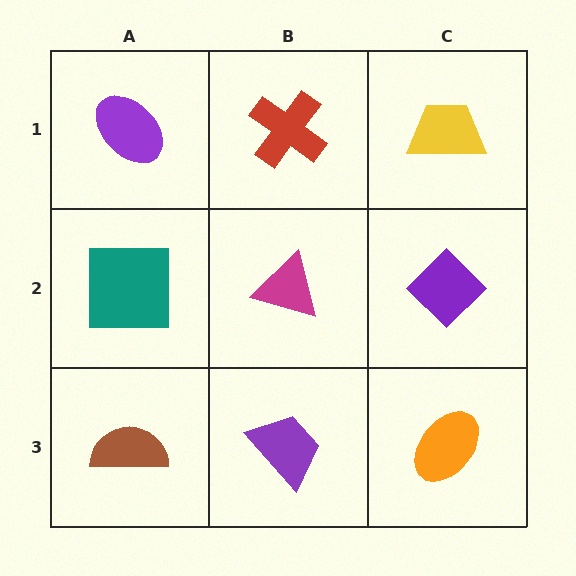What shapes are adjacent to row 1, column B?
A magenta triangle (row 2, column B), a purple ellipse (row 1, column A), a yellow trapezoid (row 1, column C).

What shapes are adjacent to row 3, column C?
A purple diamond (row 2, column C), a purple trapezoid (row 3, column B).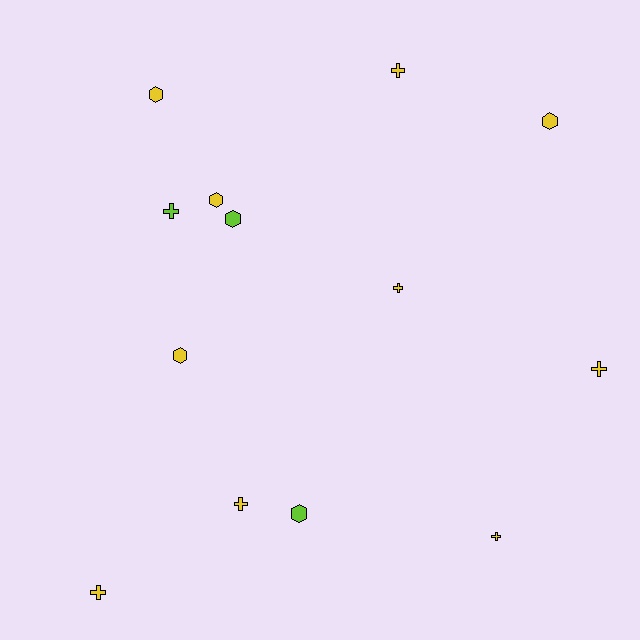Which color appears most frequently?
Yellow, with 10 objects.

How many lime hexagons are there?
There are 2 lime hexagons.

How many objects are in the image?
There are 13 objects.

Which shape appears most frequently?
Cross, with 7 objects.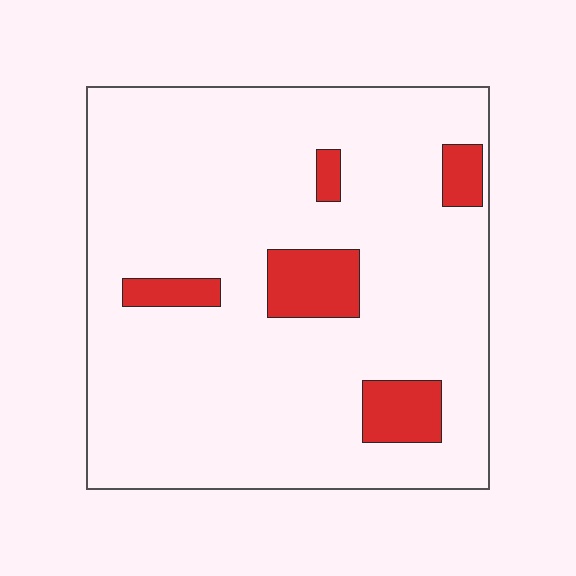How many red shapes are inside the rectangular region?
5.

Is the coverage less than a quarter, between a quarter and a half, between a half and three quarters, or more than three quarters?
Less than a quarter.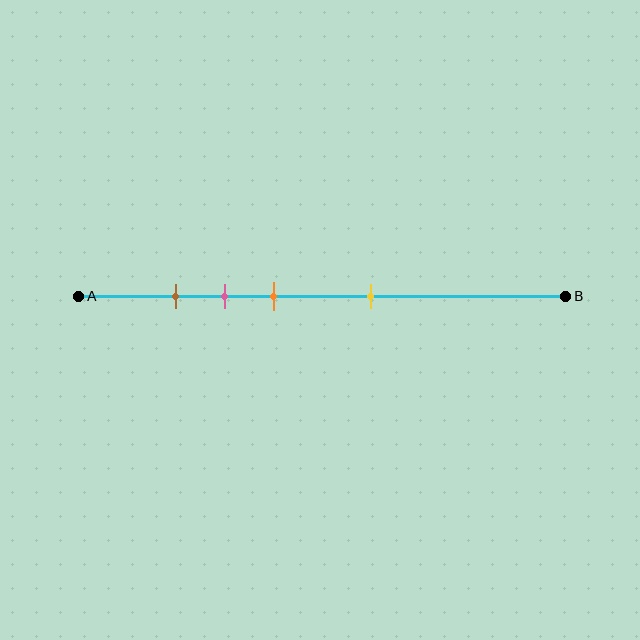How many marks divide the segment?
There are 4 marks dividing the segment.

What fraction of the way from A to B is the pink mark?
The pink mark is approximately 30% (0.3) of the way from A to B.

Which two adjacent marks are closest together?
The brown and pink marks are the closest adjacent pair.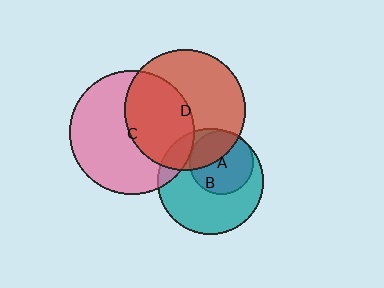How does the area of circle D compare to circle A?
Approximately 3.6 times.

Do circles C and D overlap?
Yes.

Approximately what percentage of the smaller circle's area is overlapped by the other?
Approximately 45%.